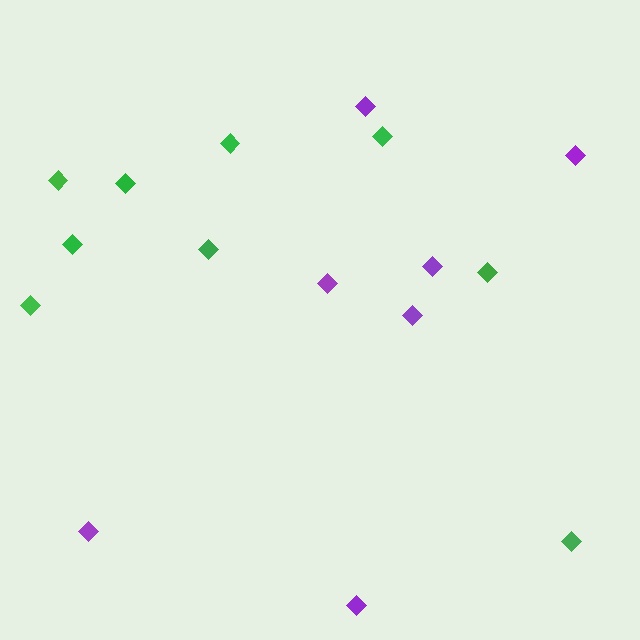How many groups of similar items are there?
There are 2 groups: one group of purple diamonds (7) and one group of green diamonds (9).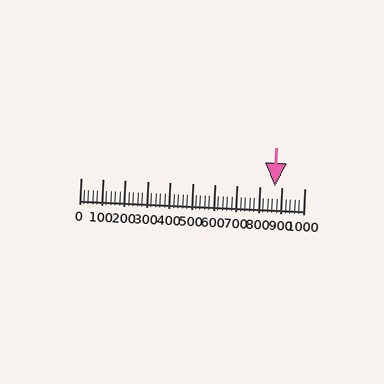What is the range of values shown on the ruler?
The ruler shows values from 0 to 1000.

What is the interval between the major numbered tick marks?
The major tick marks are spaced 100 units apart.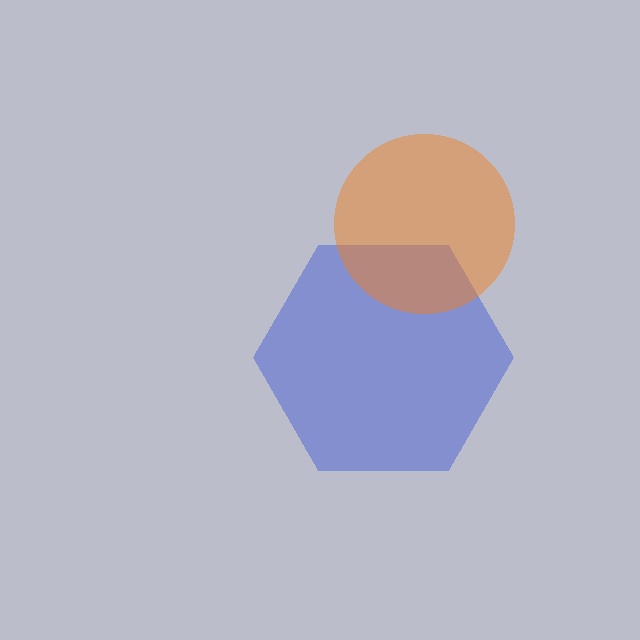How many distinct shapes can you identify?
There are 2 distinct shapes: a blue hexagon, an orange circle.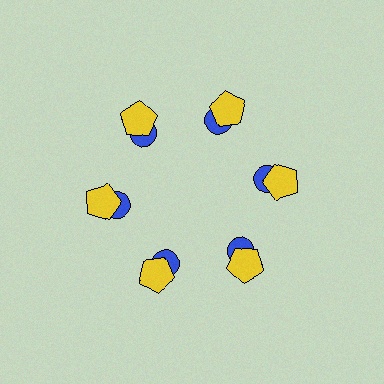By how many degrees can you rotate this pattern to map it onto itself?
The pattern maps onto itself every 60 degrees of rotation.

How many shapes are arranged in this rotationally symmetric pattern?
There are 12 shapes, arranged in 6 groups of 2.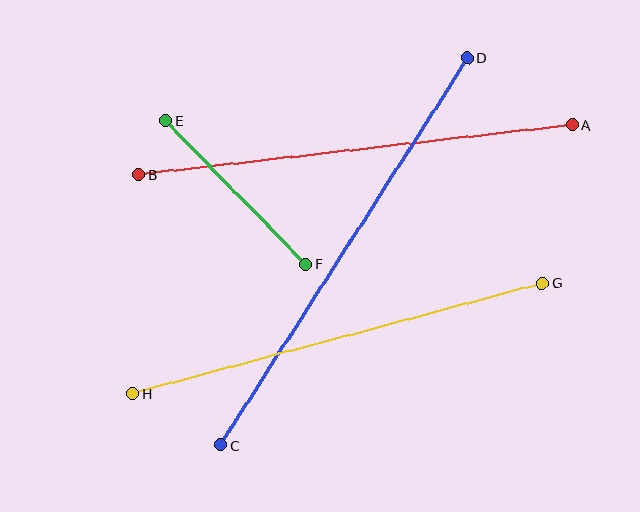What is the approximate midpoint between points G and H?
The midpoint is at approximately (337, 338) pixels.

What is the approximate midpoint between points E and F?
The midpoint is at approximately (236, 192) pixels.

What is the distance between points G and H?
The distance is approximately 425 pixels.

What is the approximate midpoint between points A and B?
The midpoint is at approximately (356, 150) pixels.